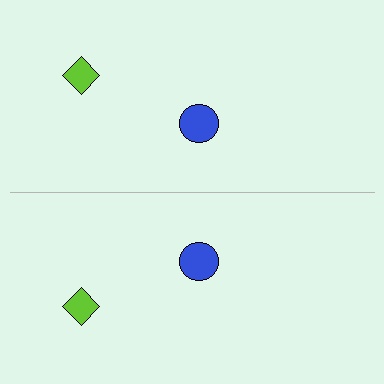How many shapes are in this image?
There are 4 shapes in this image.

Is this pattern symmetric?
Yes, this pattern has bilateral (reflection) symmetry.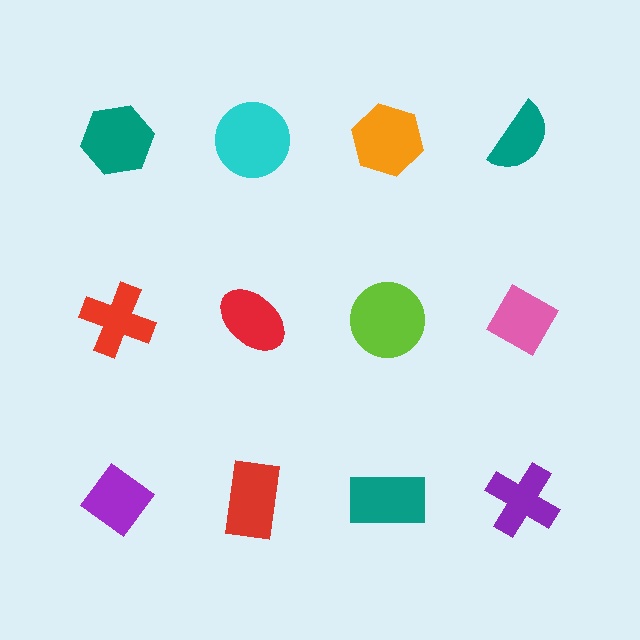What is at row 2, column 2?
A red ellipse.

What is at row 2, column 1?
A red cross.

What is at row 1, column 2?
A cyan circle.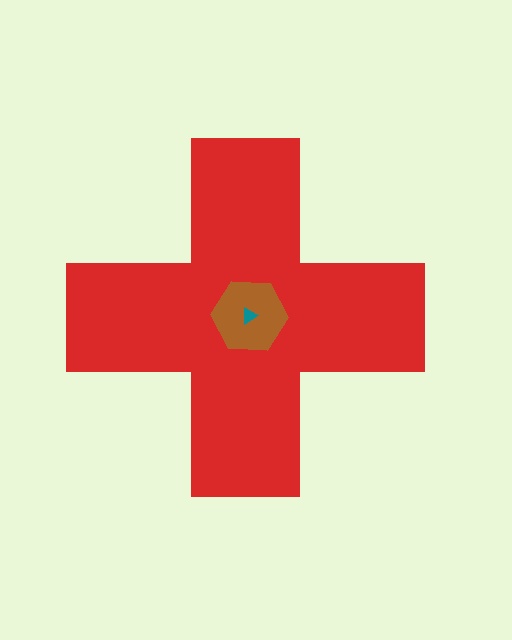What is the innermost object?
The teal triangle.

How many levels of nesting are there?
3.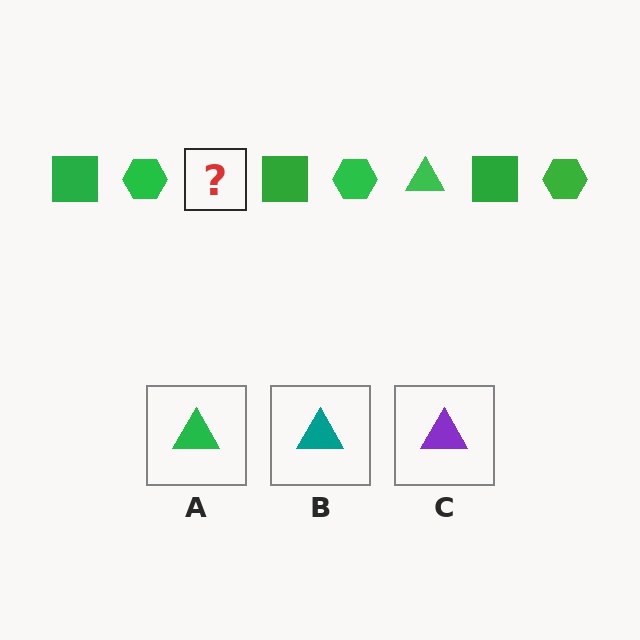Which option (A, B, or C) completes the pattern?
A.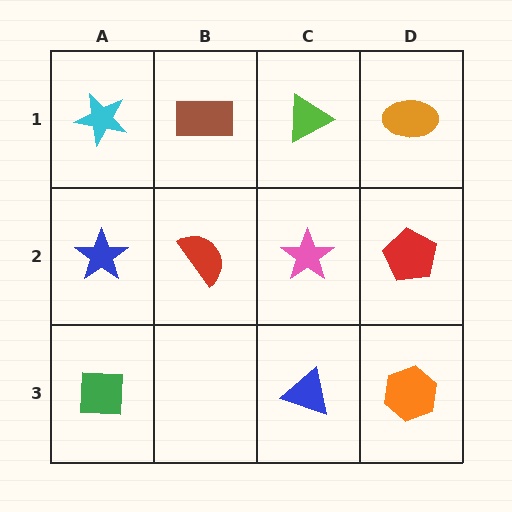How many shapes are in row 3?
3 shapes.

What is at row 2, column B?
A red semicircle.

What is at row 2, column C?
A pink star.